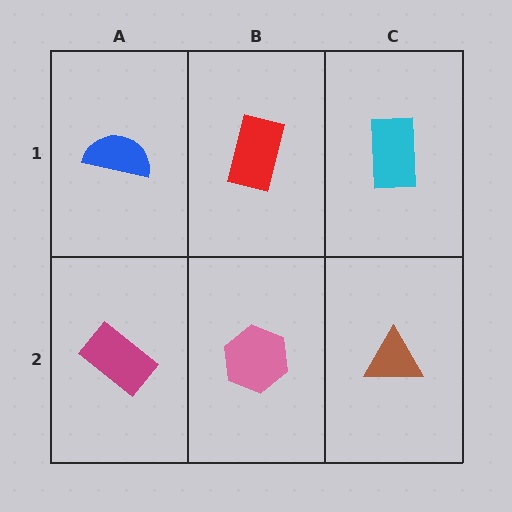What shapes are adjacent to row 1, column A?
A magenta rectangle (row 2, column A), a red rectangle (row 1, column B).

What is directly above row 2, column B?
A red rectangle.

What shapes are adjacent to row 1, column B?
A pink hexagon (row 2, column B), a blue semicircle (row 1, column A), a cyan rectangle (row 1, column C).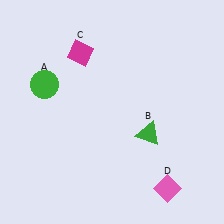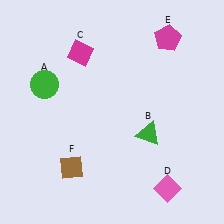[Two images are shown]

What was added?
A magenta pentagon (E), a brown diamond (F) were added in Image 2.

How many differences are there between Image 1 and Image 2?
There are 2 differences between the two images.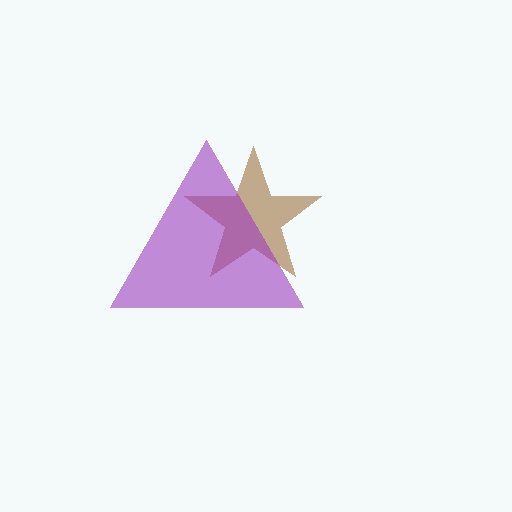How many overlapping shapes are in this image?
There are 2 overlapping shapes in the image.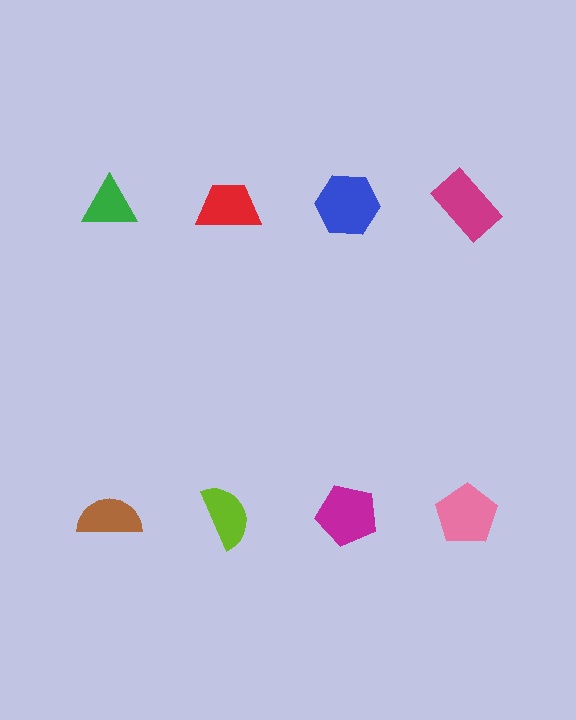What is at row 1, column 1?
A green triangle.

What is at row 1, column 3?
A blue hexagon.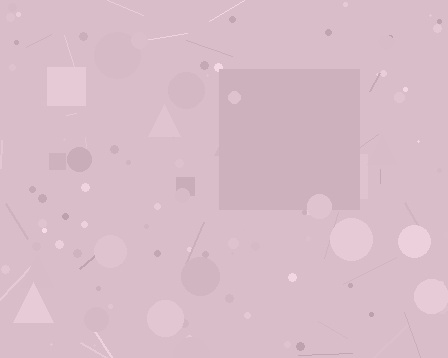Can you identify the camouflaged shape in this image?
The camouflaged shape is a square.